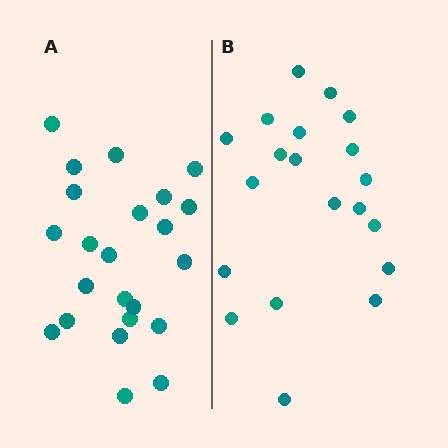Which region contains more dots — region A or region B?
Region A (the left region) has more dots.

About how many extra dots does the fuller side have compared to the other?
Region A has just a few more — roughly 2 or 3 more dots than region B.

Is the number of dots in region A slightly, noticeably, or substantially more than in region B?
Region A has only slightly more — the two regions are fairly close. The ratio is roughly 1.1 to 1.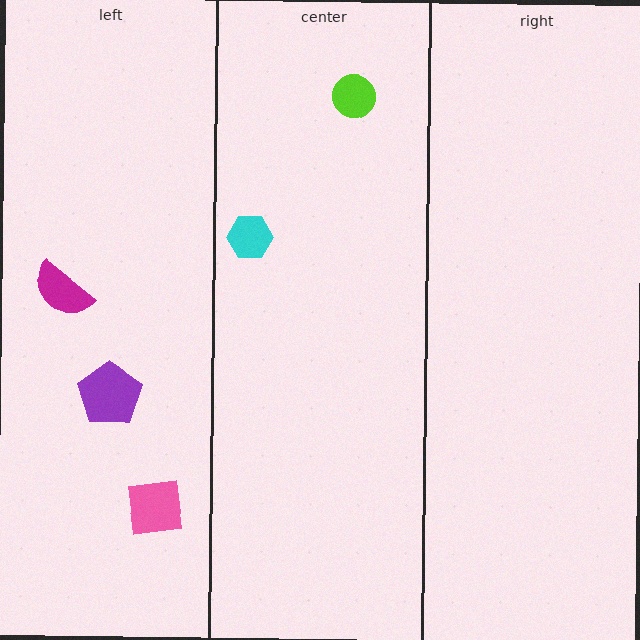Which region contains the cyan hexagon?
The center region.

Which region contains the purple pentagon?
The left region.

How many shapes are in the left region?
3.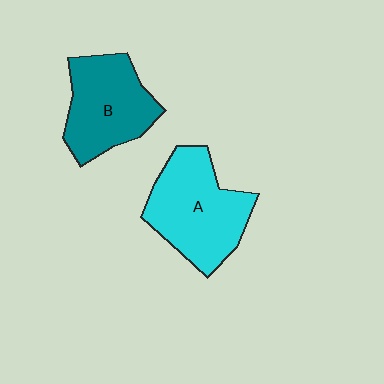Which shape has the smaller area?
Shape B (teal).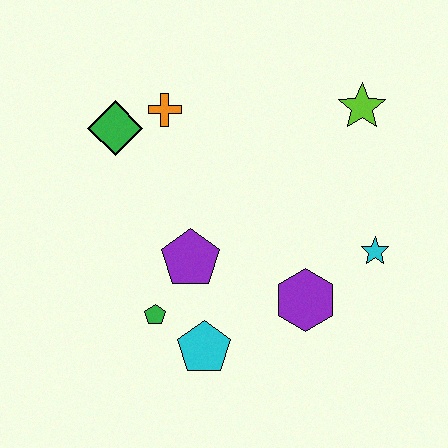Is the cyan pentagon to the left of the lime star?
Yes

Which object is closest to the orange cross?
The green diamond is closest to the orange cross.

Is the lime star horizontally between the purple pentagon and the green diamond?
No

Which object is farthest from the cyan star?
The green diamond is farthest from the cyan star.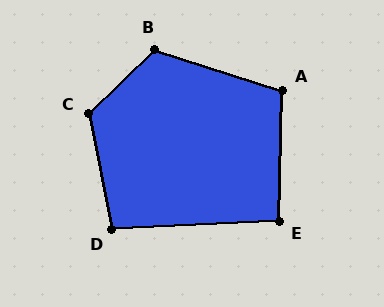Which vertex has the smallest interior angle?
E, at approximately 94 degrees.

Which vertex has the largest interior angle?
C, at approximately 123 degrees.